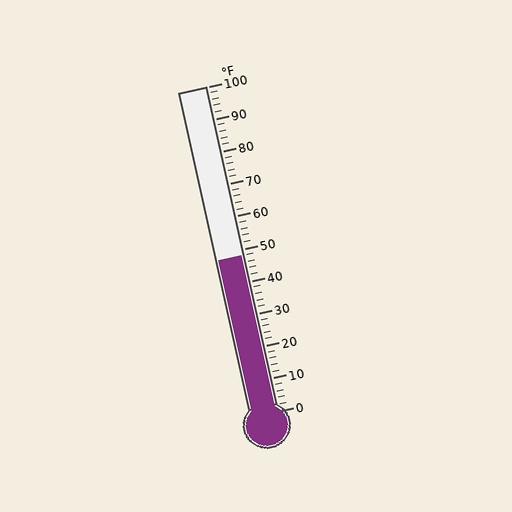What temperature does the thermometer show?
The thermometer shows approximately 48°F.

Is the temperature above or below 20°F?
The temperature is above 20°F.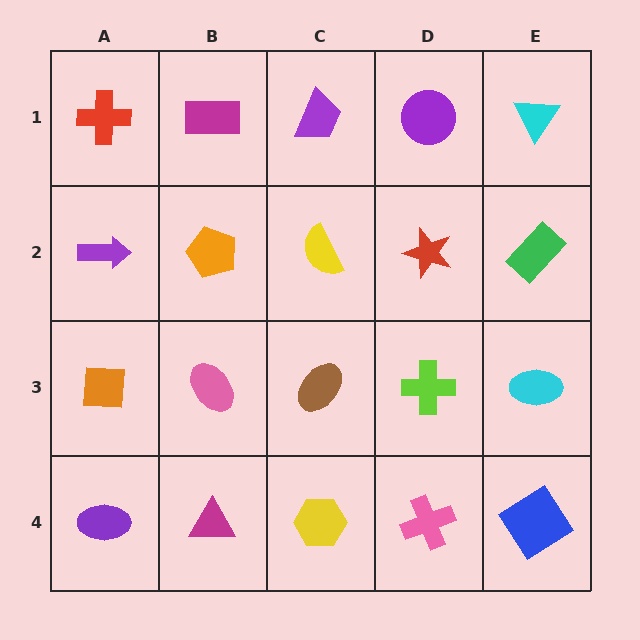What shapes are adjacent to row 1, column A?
A purple arrow (row 2, column A), a magenta rectangle (row 1, column B).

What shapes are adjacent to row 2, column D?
A purple circle (row 1, column D), a lime cross (row 3, column D), a yellow semicircle (row 2, column C), a green rectangle (row 2, column E).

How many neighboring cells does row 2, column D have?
4.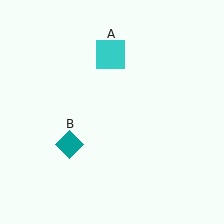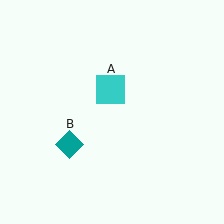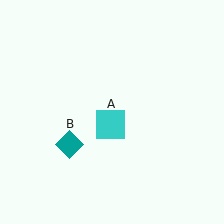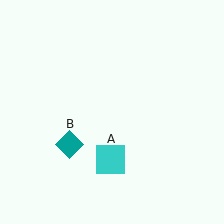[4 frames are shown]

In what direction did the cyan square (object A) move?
The cyan square (object A) moved down.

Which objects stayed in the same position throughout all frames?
Teal diamond (object B) remained stationary.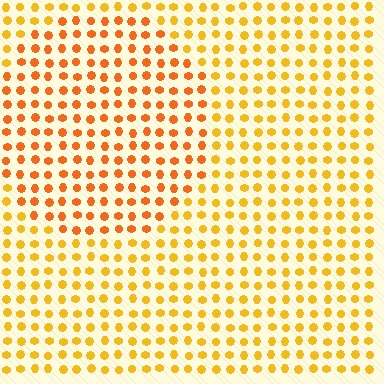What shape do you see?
I see a circle.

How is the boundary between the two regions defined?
The boundary is defined purely by a slight shift in hue (about 24 degrees). Spacing, size, and orientation are identical on both sides.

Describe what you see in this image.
The image is filled with small yellow elements in a uniform arrangement. A circle-shaped region is visible where the elements are tinted to a slightly different hue, forming a subtle color boundary.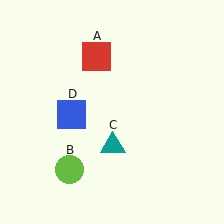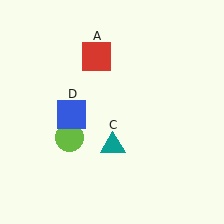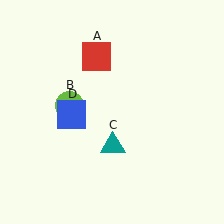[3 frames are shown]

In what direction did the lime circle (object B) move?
The lime circle (object B) moved up.